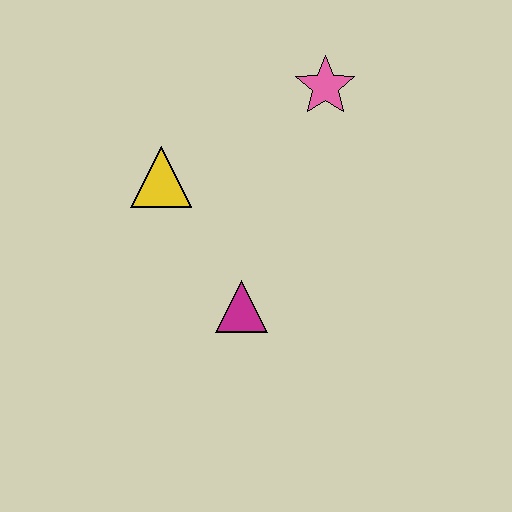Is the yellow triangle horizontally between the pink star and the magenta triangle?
No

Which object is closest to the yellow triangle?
The magenta triangle is closest to the yellow triangle.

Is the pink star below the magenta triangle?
No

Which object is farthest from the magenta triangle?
The pink star is farthest from the magenta triangle.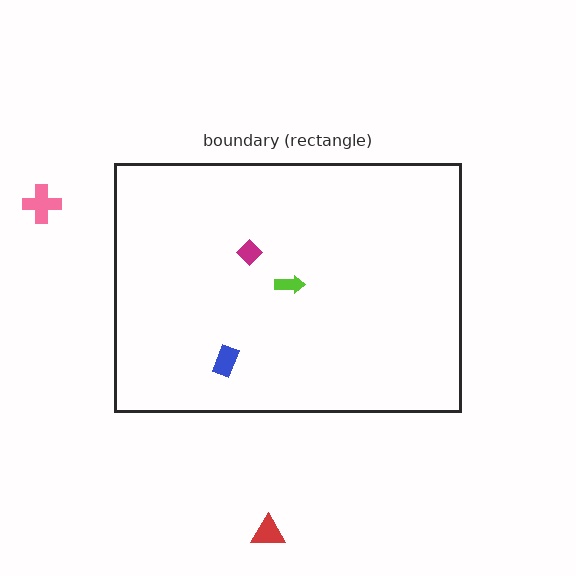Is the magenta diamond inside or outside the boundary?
Inside.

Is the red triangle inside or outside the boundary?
Outside.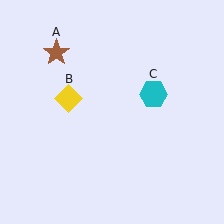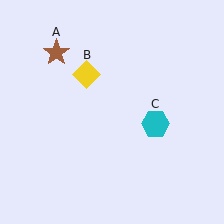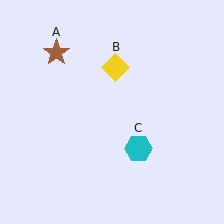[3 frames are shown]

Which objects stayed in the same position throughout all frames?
Brown star (object A) remained stationary.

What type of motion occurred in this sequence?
The yellow diamond (object B), cyan hexagon (object C) rotated clockwise around the center of the scene.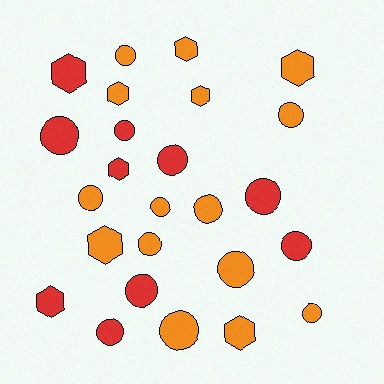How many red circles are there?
There are 7 red circles.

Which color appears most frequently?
Orange, with 15 objects.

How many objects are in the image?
There are 25 objects.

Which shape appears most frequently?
Circle, with 16 objects.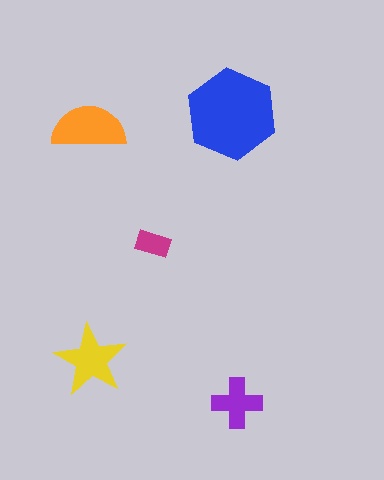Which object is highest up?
The blue hexagon is topmost.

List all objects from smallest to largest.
The magenta rectangle, the purple cross, the yellow star, the orange semicircle, the blue hexagon.